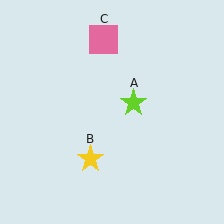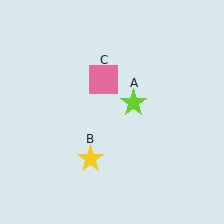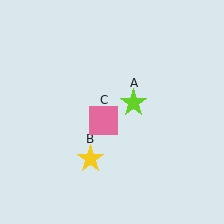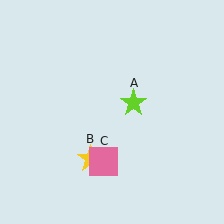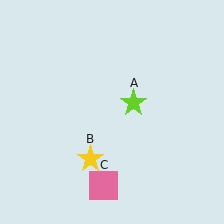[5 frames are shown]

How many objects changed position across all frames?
1 object changed position: pink square (object C).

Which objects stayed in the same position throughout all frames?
Lime star (object A) and yellow star (object B) remained stationary.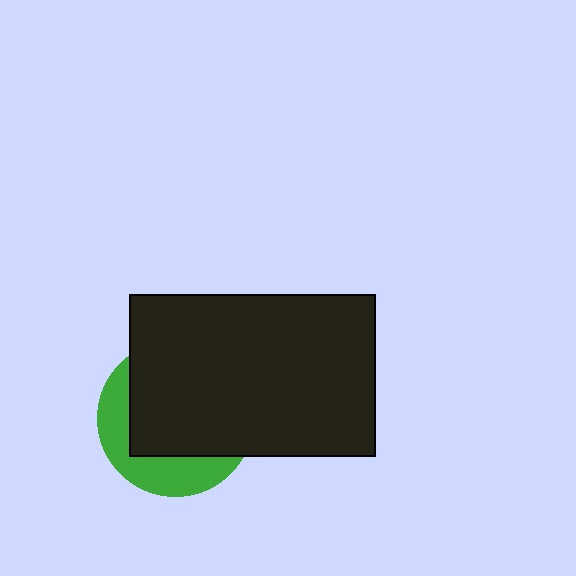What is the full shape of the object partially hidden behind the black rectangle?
The partially hidden object is a green circle.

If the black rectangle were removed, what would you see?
You would see the complete green circle.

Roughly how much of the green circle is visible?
A small part of it is visible (roughly 33%).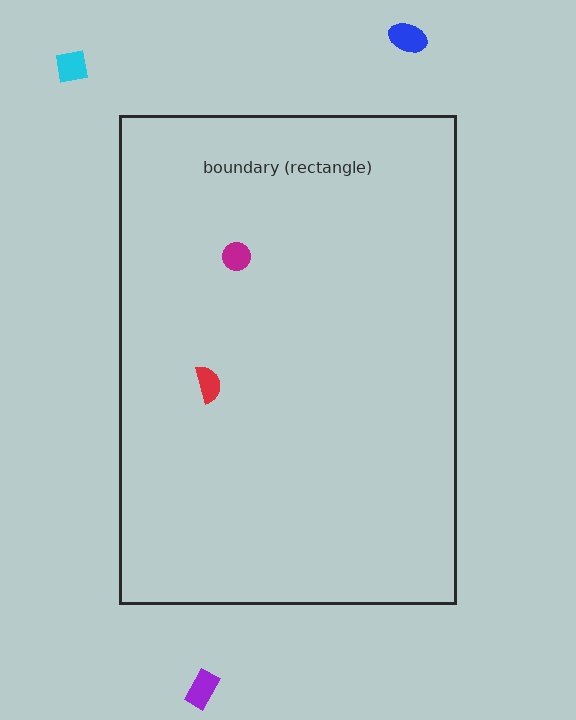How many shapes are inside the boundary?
2 inside, 3 outside.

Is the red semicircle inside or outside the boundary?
Inside.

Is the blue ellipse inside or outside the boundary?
Outside.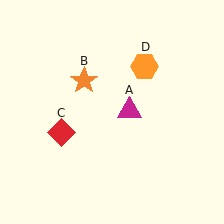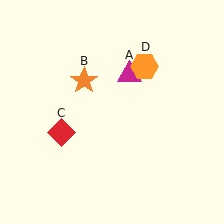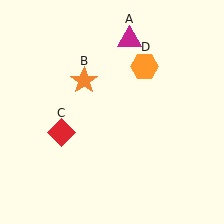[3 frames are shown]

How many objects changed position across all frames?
1 object changed position: magenta triangle (object A).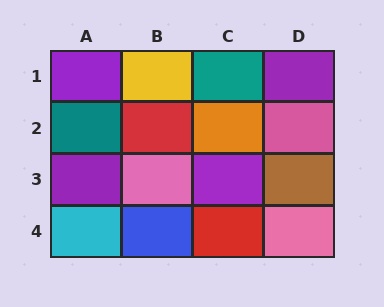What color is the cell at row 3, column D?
Brown.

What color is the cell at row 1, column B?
Yellow.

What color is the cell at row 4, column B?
Blue.